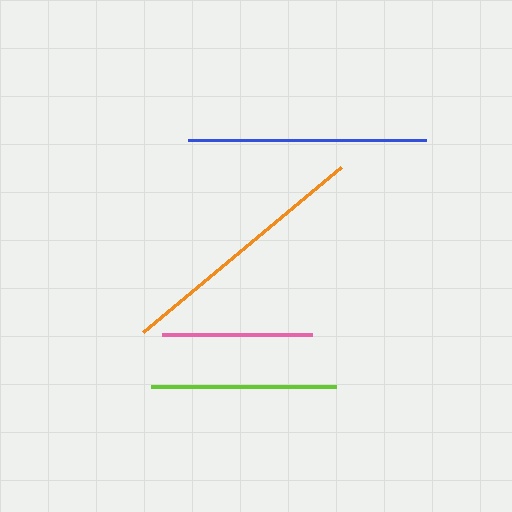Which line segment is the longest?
The orange line is the longest at approximately 258 pixels.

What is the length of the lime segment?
The lime segment is approximately 185 pixels long.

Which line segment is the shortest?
The pink line is the shortest at approximately 150 pixels.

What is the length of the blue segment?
The blue segment is approximately 238 pixels long.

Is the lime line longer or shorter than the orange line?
The orange line is longer than the lime line.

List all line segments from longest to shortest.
From longest to shortest: orange, blue, lime, pink.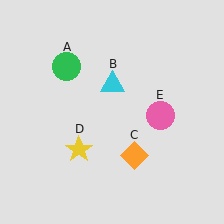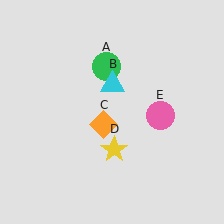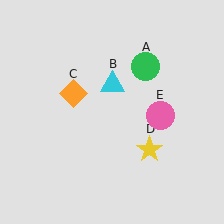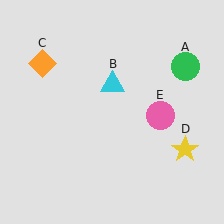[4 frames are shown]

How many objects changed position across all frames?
3 objects changed position: green circle (object A), orange diamond (object C), yellow star (object D).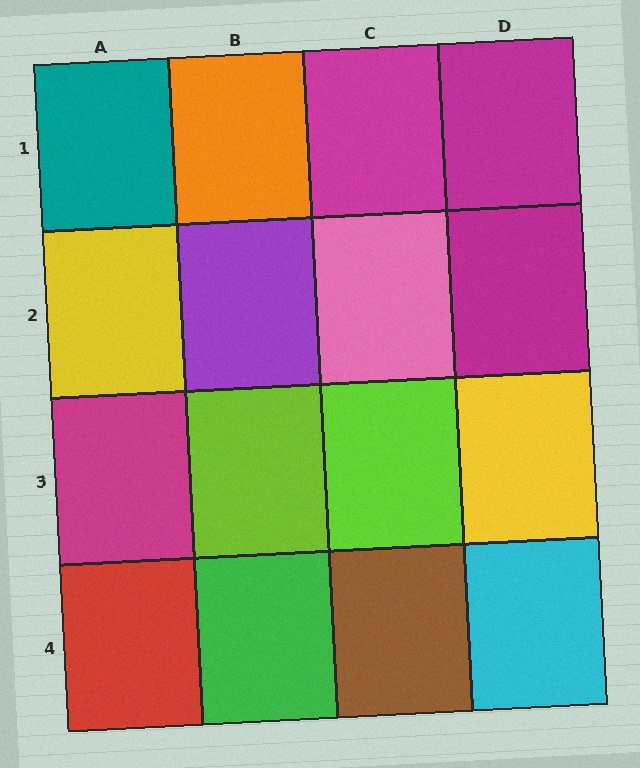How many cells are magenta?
4 cells are magenta.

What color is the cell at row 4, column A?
Red.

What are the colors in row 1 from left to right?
Teal, orange, magenta, magenta.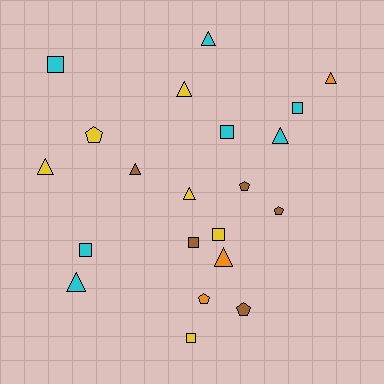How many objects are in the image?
There are 21 objects.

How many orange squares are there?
There are no orange squares.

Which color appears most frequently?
Cyan, with 7 objects.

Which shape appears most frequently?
Triangle, with 9 objects.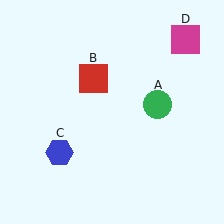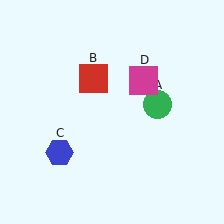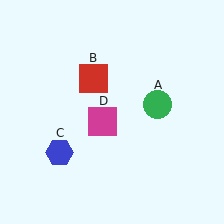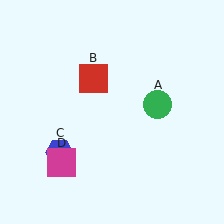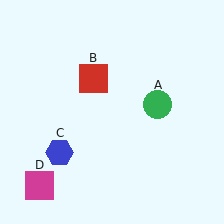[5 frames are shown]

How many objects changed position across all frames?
1 object changed position: magenta square (object D).